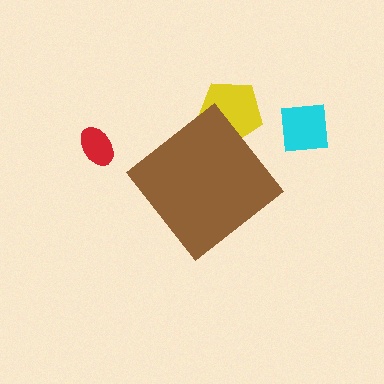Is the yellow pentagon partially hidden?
Yes, the yellow pentagon is partially hidden behind the brown diamond.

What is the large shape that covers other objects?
A brown diamond.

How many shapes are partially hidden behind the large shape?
1 shape is partially hidden.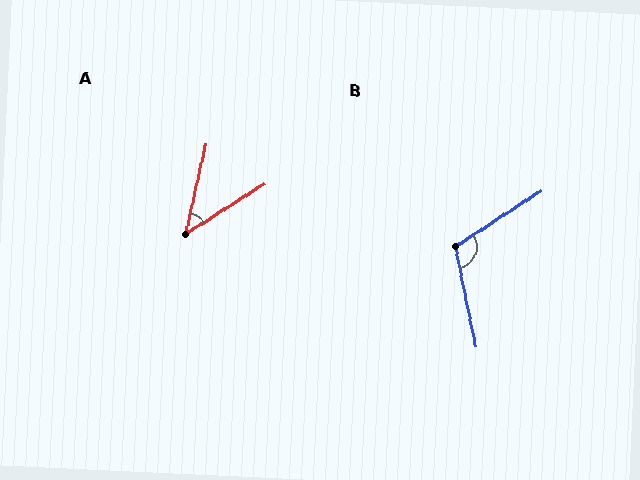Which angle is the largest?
B, at approximately 111 degrees.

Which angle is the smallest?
A, at approximately 45 degrees.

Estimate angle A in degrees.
Approximately 45 degrees.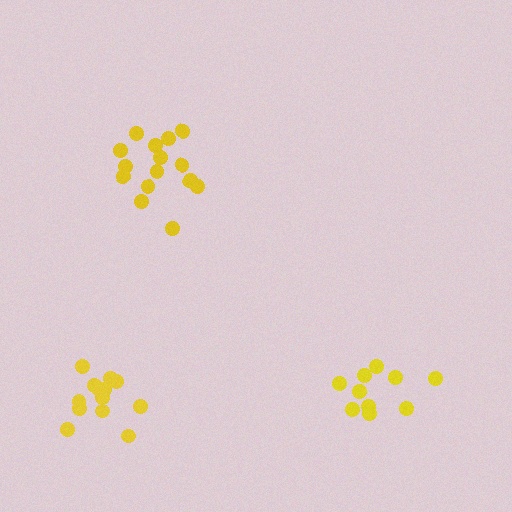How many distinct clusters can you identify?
There are 3 distinct clusters.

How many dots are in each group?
Group 1: 15 dots, Group 2: 13 dots, Group 3: 10 dots (38 total).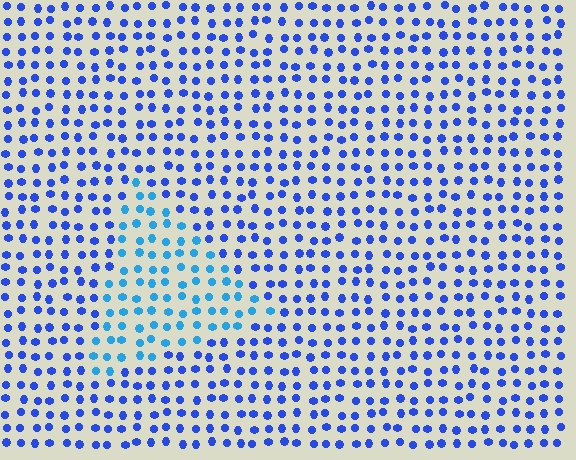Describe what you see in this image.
The image is filled with small blue elements in a uniform arrangement. A triangle-shaped region is visible where the elements are tinted to a slightly different hue, forming a subtle color boundary.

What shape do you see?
I see a triangle.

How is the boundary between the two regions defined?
The boundary is defined purely by a slight shift in hue (about 29 degrees). Spacing, size, and orientation are identical on both sides.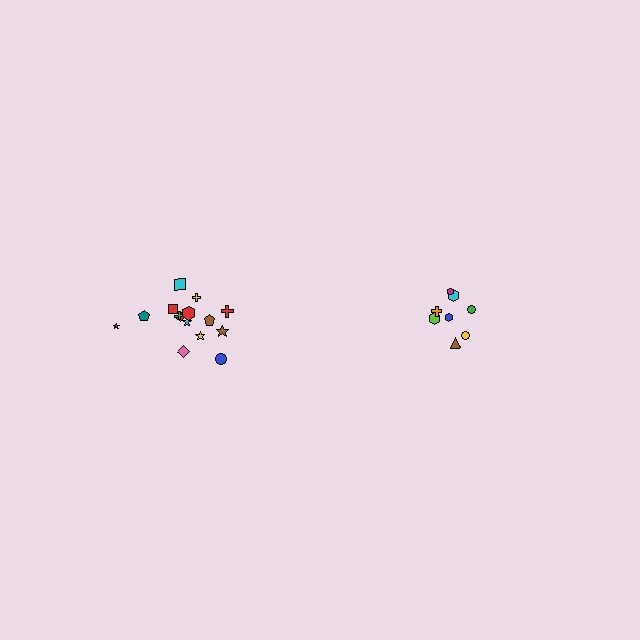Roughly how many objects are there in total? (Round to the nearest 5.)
Roughly 25 objects in total.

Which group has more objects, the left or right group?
The left group.